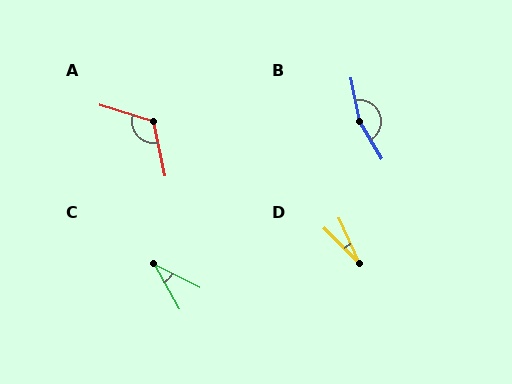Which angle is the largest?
B, at approximately 160 degrees.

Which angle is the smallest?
D, at approximately 21 degrees.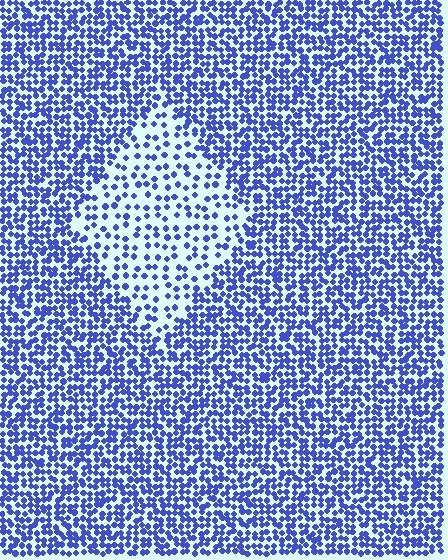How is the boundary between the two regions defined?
The boundary is defined by a change in element density (approximately 2.3x ratio). All elements are the same color, size, and shape.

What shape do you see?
I see a diamond.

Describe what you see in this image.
The image contains small blue elements arranged at two different densities. A diamond-shaped region is visible where the elements are less densely packed than the surrounding area.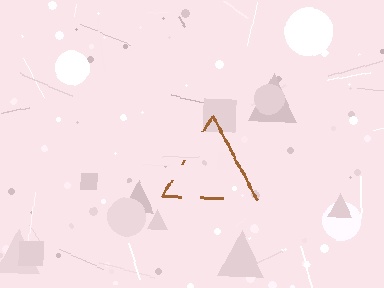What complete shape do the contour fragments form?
The contour fragments form a triangle.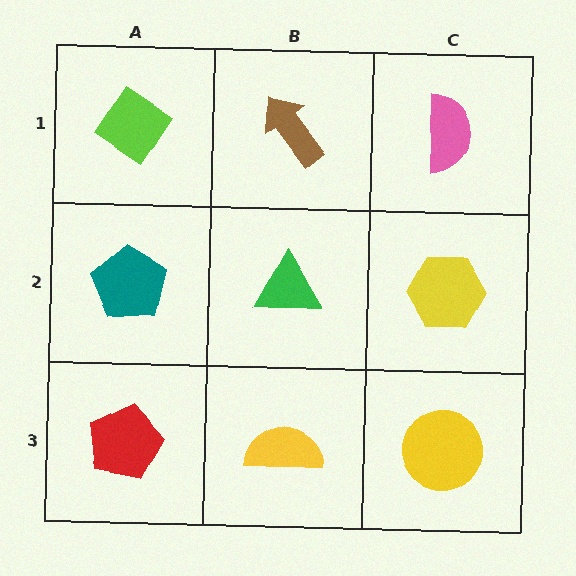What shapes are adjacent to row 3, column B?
A green triangle (row 2, column B), a red pentagon (row 3, column A), a yellow circle (row 3, column C).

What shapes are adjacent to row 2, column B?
A brown arrow (row 1, column B), a yellow semicircle (row 3, column B), a teal pentagon (row 2, column A), a yellow hexagon (row 2, column C).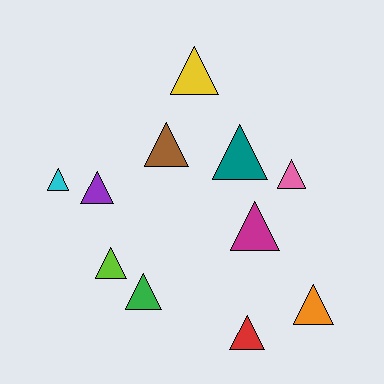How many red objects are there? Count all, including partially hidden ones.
There is 1 red object.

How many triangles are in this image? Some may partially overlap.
There are 11 triangles.